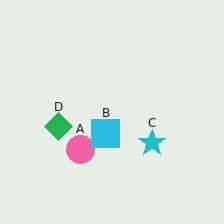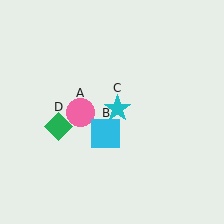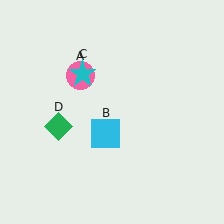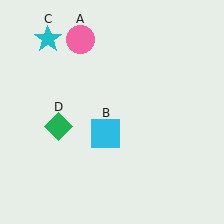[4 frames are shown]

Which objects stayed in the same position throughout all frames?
Cyan square (object B) and green diamond (object D) remained stationary.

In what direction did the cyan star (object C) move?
The cyan star (object C) moved up and to the left.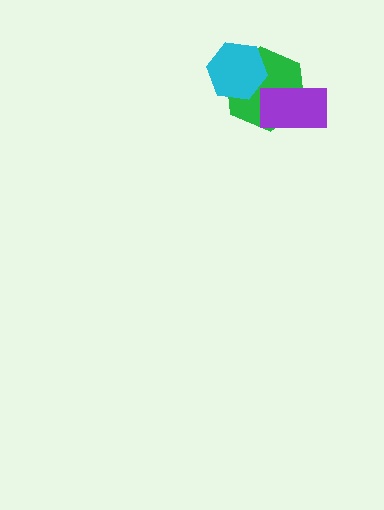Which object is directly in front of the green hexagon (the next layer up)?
The cyan hexagon is directly in front of the green hexagon.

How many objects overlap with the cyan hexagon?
1 object overlaps with the cyan hexagon.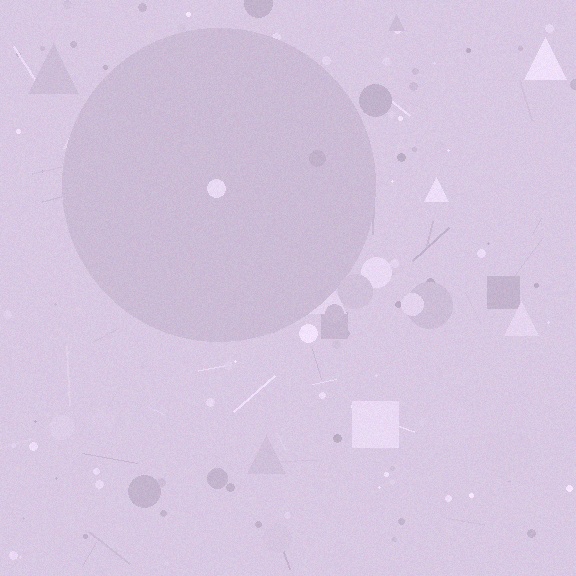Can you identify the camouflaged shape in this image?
The camouflaged shape is a circle.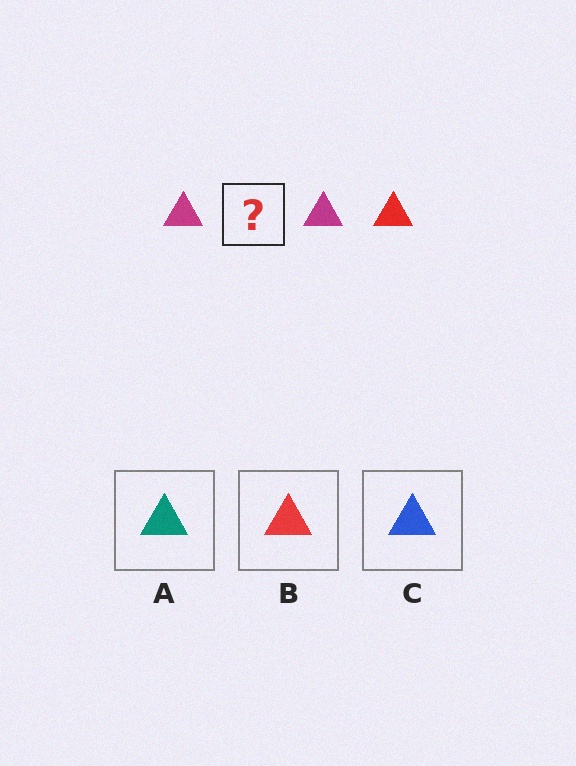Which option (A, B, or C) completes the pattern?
B.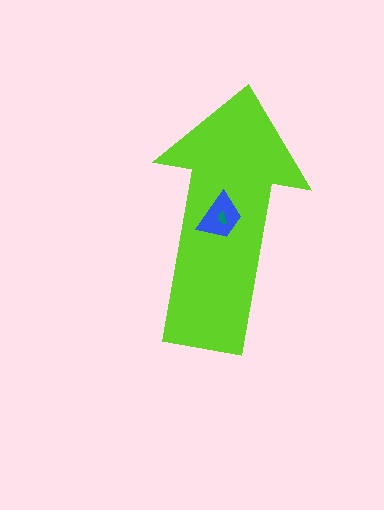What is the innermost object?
The teal semicircle.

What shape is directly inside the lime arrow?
The blue trapezoid.